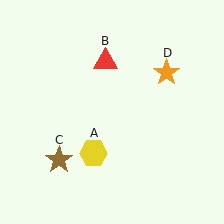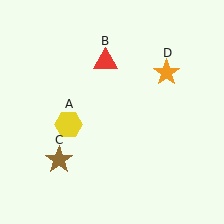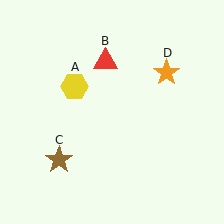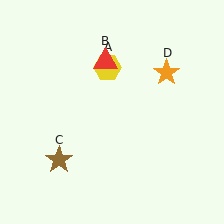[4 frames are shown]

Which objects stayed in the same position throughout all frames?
Red triangle (object B) and brown star (object C) and orange star (object D) remained stationary.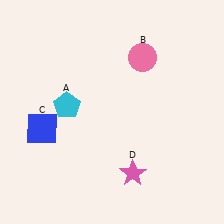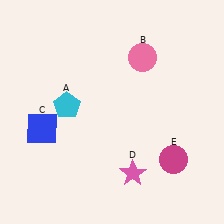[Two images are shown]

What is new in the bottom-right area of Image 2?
A magenta circle (E) was added in the bottom-right area of Image 2.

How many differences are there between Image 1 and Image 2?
There is 1 difference between the two images.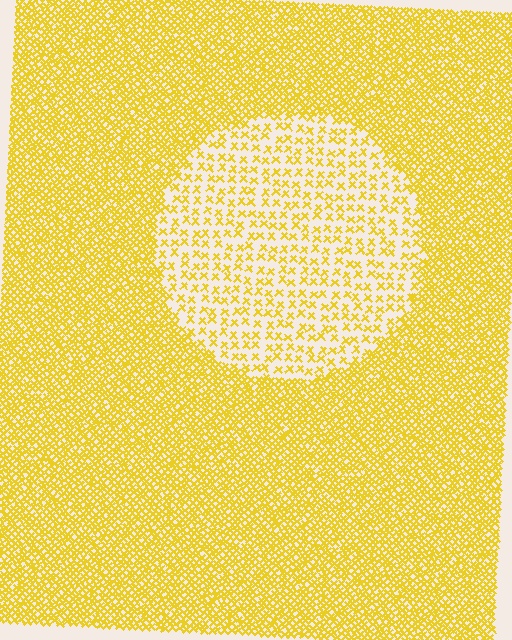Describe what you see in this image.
The image contains small yellow elements arranged at two different densities. A circle-shaped region is visible where the elements are less densely packed than the surrounding area.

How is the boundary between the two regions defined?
The boundary is defined by a change in element density (approximately 2.7x ratio). All elements are the same color, size, and shape.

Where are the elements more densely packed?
The elements are more densely packed outside the circle boundary.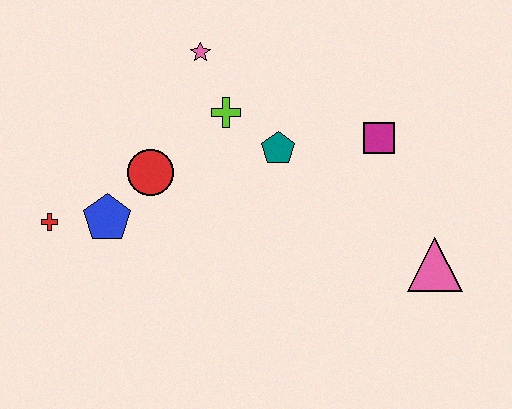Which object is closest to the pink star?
The lime cross is closest to the pink star.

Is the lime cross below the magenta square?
No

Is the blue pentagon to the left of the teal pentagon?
Yes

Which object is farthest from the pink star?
The pink triangle is farthest from the pink star.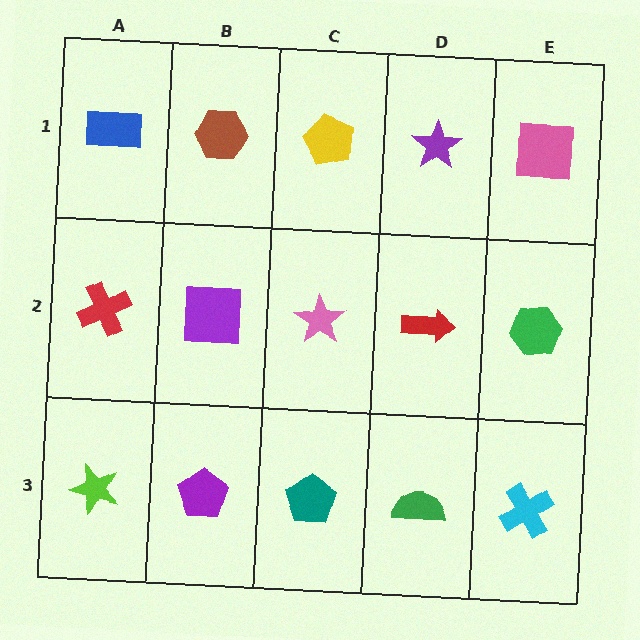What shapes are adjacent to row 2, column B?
A brown hexagon (row 1, column B), a purple pentagon (row 3, column B), a red cross (row 2, column A), a pink star (row 2, column C).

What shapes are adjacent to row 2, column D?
A purple star (row 1, column D), a green semicircle (row 3, column D), a pink star (row 2, column C), a green hexagon (row 2, column E).